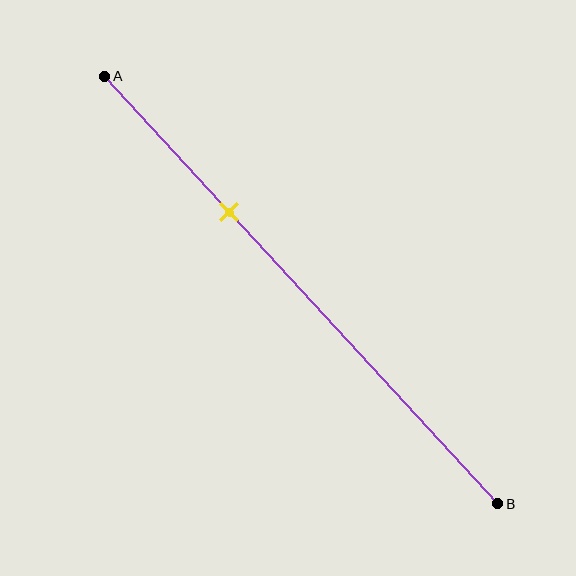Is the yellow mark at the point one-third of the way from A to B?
Yes, the mark is approximately at the one-third point.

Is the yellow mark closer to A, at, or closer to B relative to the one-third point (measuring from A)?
The yellow mark is approximately at the one-third point of segment AB.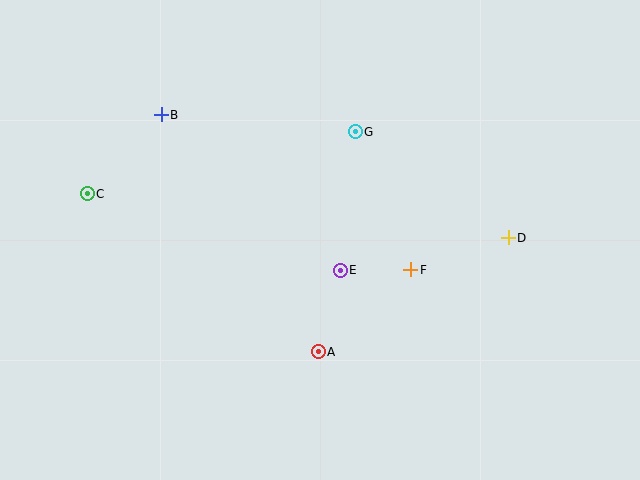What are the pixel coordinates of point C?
Point C is at (87, 194).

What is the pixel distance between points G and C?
The distance between G and C is 275 pixels.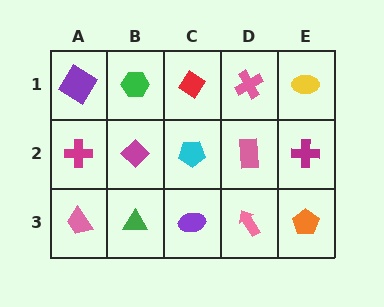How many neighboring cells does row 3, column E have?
2.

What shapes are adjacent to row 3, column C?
A cyan pentagon (row 2, column C), a green triangle (row 3, column B), a pink arrow (row 3, column D).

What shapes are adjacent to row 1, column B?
A magenta diamond (row 2, column B), a purple diamond (row 1, column A), a red diamond (row 1, column C).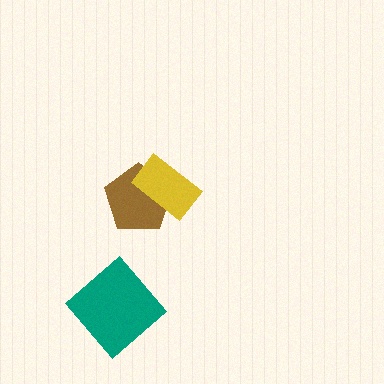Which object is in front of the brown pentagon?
The yellow rectangle is in front of the brown pentagon.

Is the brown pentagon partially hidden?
Yes, it is partially covered by another shape.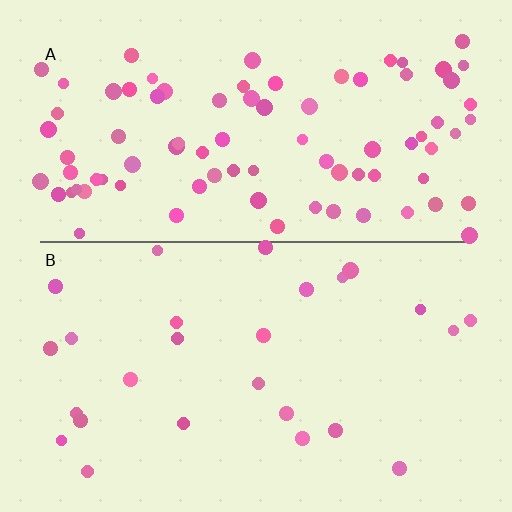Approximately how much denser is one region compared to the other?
Approximately 3.3× — region A over region B.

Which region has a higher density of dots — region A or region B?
A (the top).